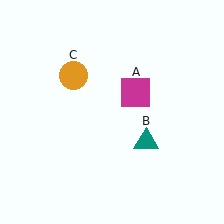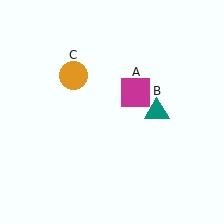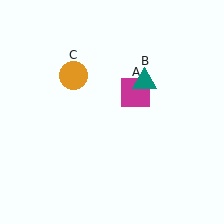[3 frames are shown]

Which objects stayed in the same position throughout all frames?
Magenta square (object A) and orange circle (object C) remained stationary.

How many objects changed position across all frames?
1 object changed position: teal triangle (object B).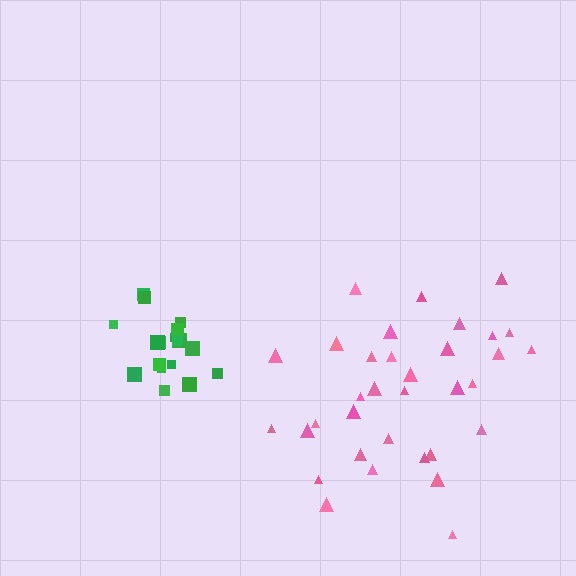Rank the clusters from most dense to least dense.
green, pink.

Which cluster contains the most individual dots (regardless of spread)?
Pink (34).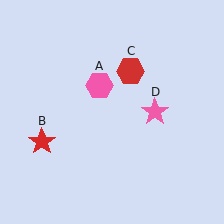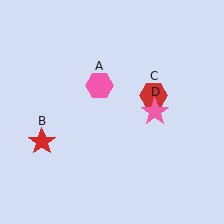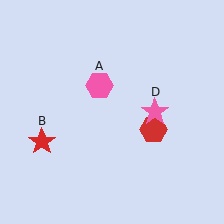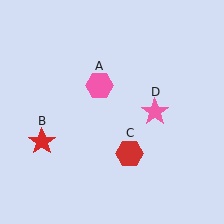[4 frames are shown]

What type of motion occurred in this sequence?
The red hexagon (object C) rotated clockwise around the center of the scene.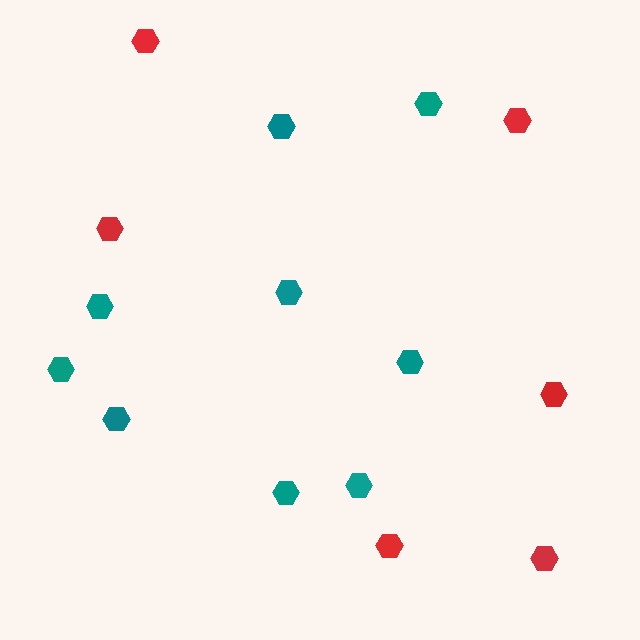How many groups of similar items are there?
There are 2 groups: one group of teal hexagons (9) and one group of red hexagons (6).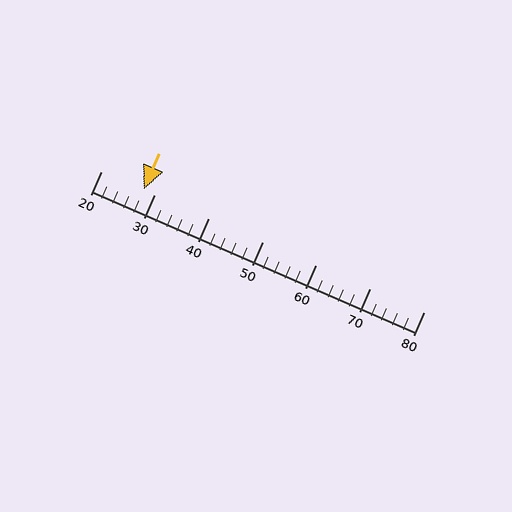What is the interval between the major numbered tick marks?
The major tick marks are spaced 10 units apart.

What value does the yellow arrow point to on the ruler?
The yellow arrow points to approximately 28.